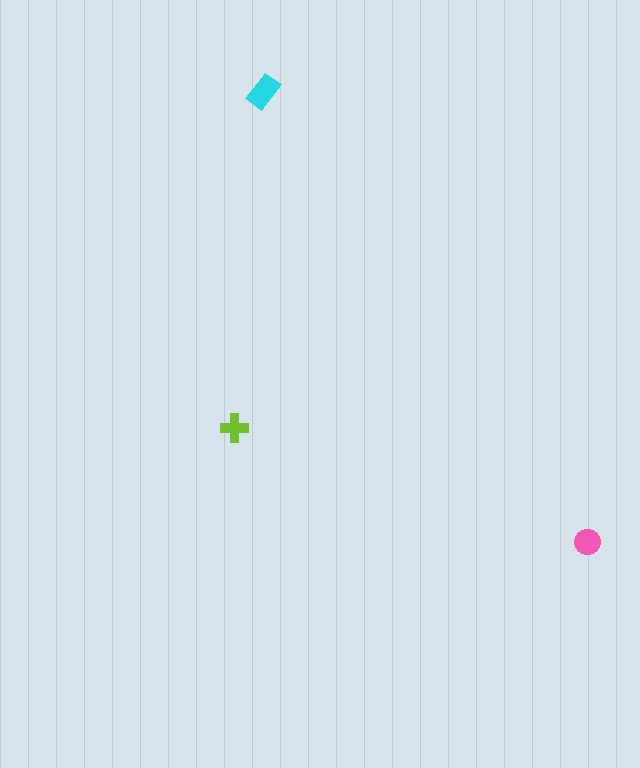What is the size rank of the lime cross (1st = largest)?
3rd.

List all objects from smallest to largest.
The lime cross, the pink circle, the cyan rectangle.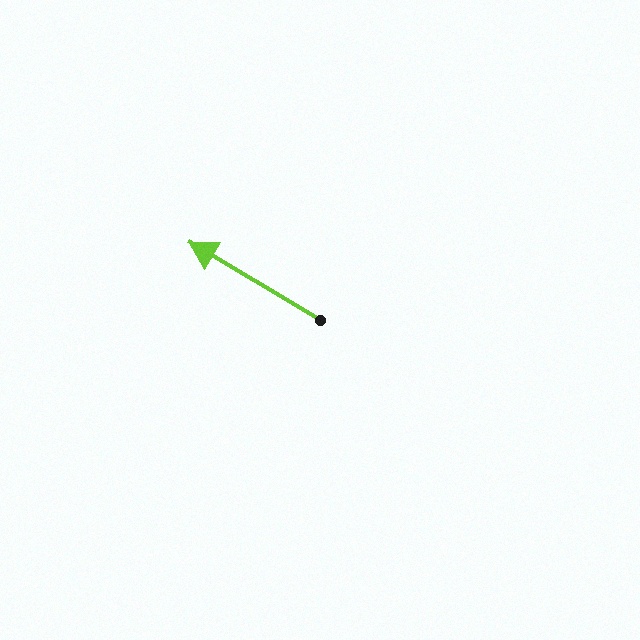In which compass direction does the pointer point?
Northwest.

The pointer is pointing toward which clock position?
Roughly 10 o'clock.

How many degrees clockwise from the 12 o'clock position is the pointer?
Approximately 301 degrees.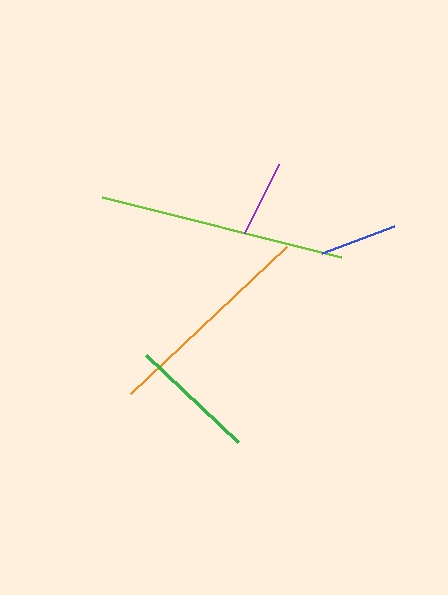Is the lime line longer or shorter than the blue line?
The lime line is longer than the blue line.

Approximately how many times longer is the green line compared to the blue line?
The green line is approximately 1.6 times the length of the blue line.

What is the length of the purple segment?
The purple segment is approximately 78 pixels long.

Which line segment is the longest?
The lime line is the longest at approximately 246 pixels.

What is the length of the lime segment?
The lime segment is approximately 246 pixels long.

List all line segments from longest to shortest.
From longest to shortest: lime, orange, green, purple, blue.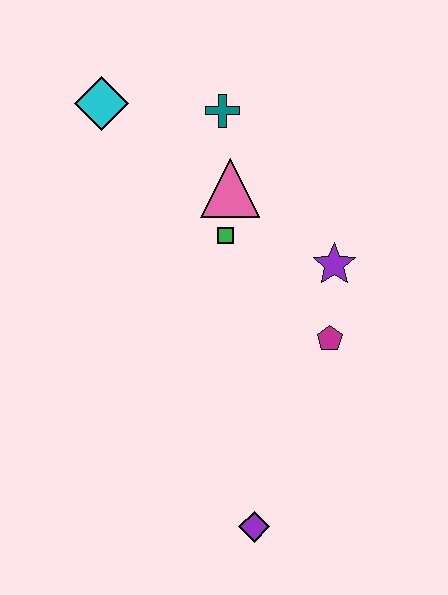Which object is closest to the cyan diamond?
The teal cross is closest to the cyan diamond.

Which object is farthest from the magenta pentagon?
The cyan diamond is farthest from the magenta pentagon.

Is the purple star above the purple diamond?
Yes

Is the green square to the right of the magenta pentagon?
No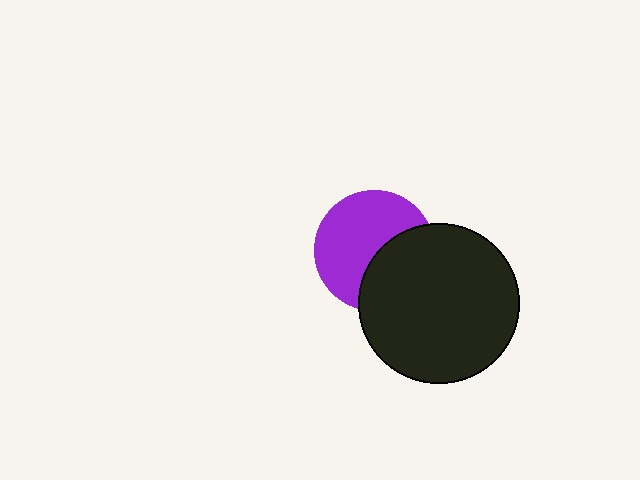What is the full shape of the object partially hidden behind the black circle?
The partially hidden object is a purple circle.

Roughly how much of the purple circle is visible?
About half of it is visible (roughly 61%).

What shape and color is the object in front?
The object in front is a black circle.